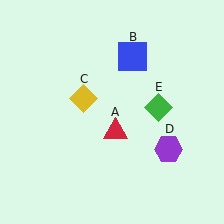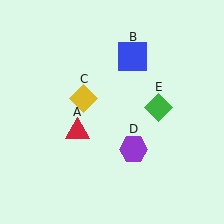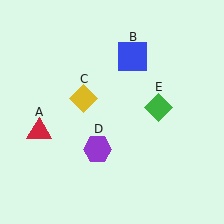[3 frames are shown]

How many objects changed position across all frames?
2 objects changed position: red triangle (object A), purple hexagon (object D).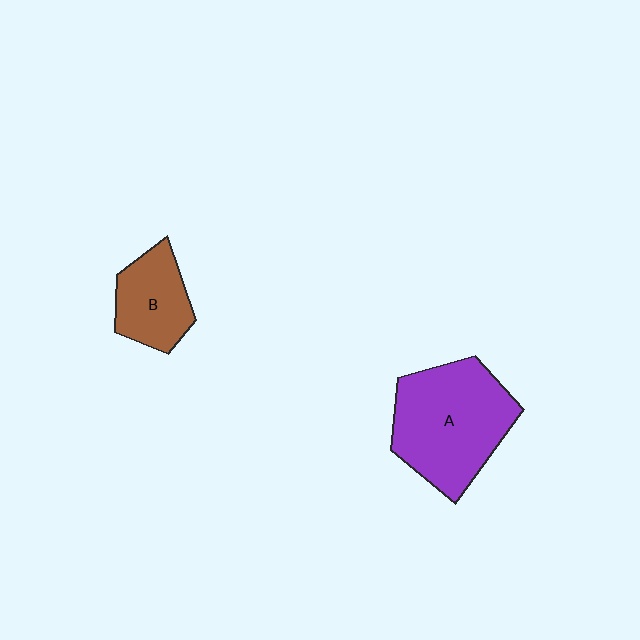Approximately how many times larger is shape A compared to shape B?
Approximately 2.0 times.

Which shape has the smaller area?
Shape B (brown).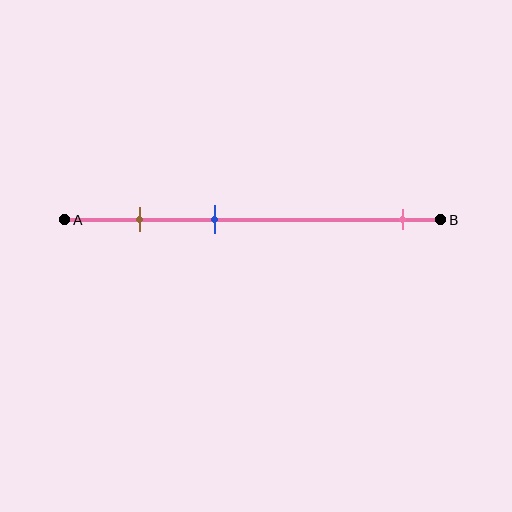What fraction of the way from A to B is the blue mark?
The blue mark is approximately 40% (0.4) of the way from A to B.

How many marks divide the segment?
There are 3 marks dividing the segment.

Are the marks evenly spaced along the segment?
No, the marks are not evenly spaced.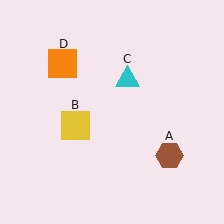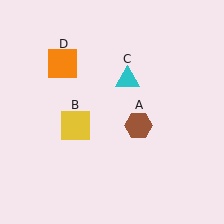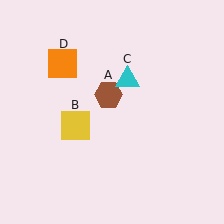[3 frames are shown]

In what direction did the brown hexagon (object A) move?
The brown hexagon (object A) moved up and to the left.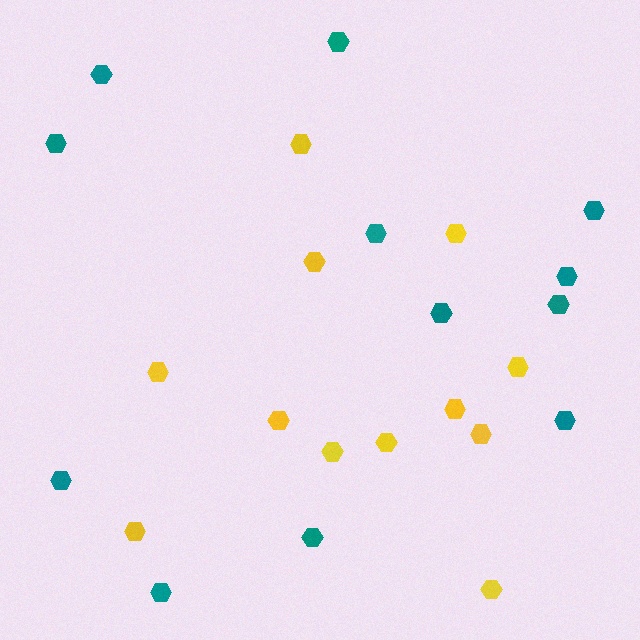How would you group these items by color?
There are 2 groups: one group of yellow hexagons (12) and one group of teal hexagons (12).